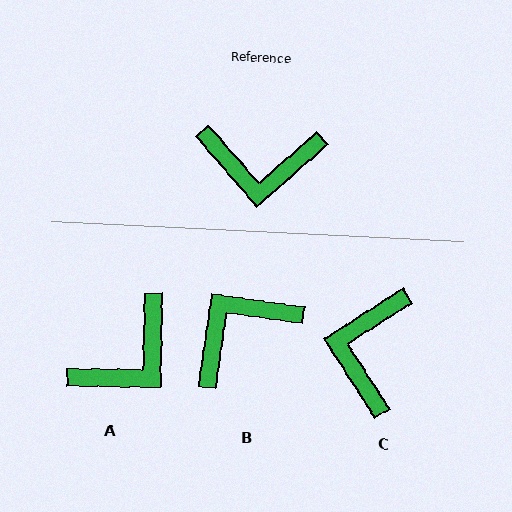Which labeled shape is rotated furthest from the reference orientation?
B, about 139 degrees away.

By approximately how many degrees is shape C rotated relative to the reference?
Approximately 98 degrees clockwise.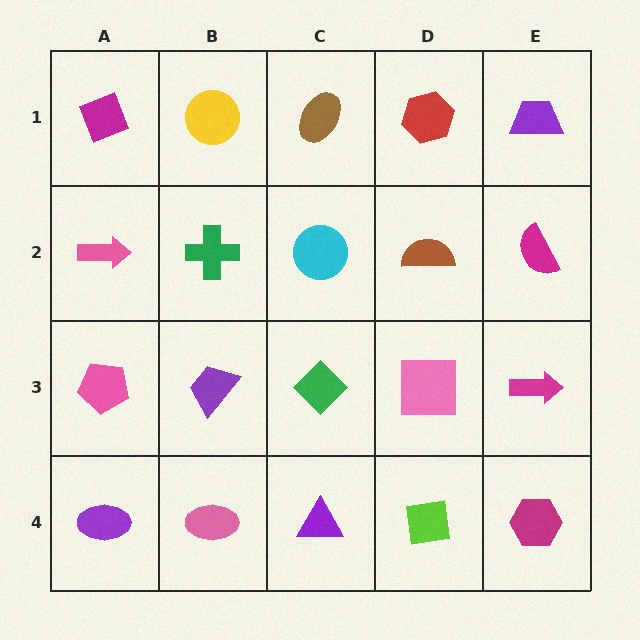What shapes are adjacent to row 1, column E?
A magenta semicircle (row 2, column E), a red hexagon (row 1, column D).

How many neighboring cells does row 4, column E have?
2.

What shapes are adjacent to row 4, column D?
A pink square (row 3, column D), a purple triangle (row 4, column C), a magenta hexagon (row 4, column E).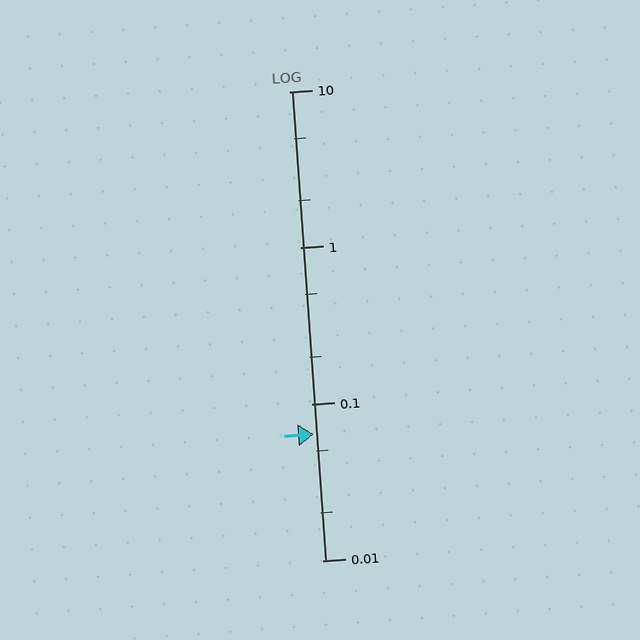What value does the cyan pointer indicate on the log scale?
The pointer indicates approximately 0.064.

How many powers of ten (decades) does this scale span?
The scale spans 3 decades, from 0.01 to 10.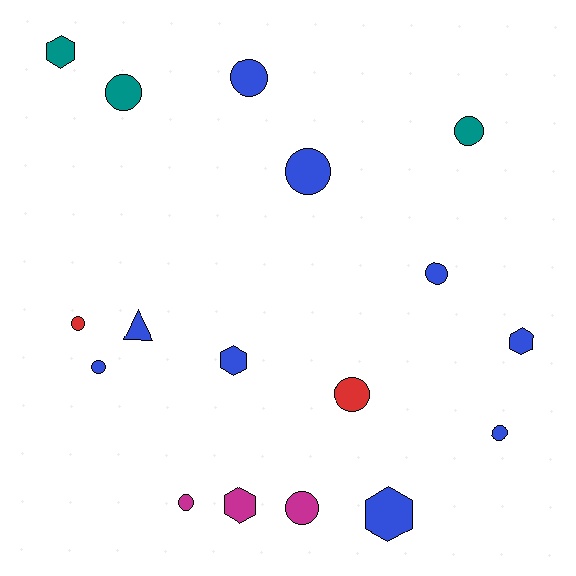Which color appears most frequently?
Blue, with 9 objects.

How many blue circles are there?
There are 5 blue circles.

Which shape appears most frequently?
Circle, with 11 objects.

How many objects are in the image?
There are 17 objects.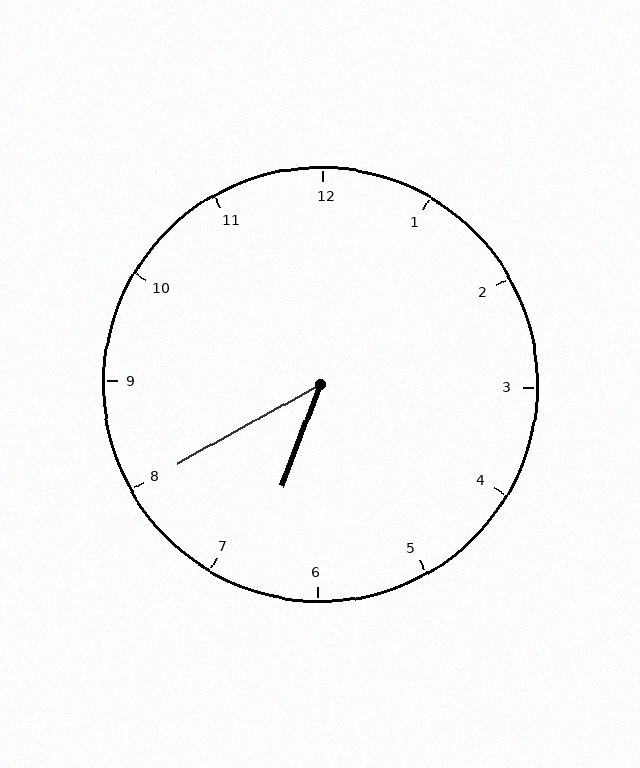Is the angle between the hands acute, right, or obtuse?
It is acute.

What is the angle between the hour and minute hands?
Approximately 40 degrees.